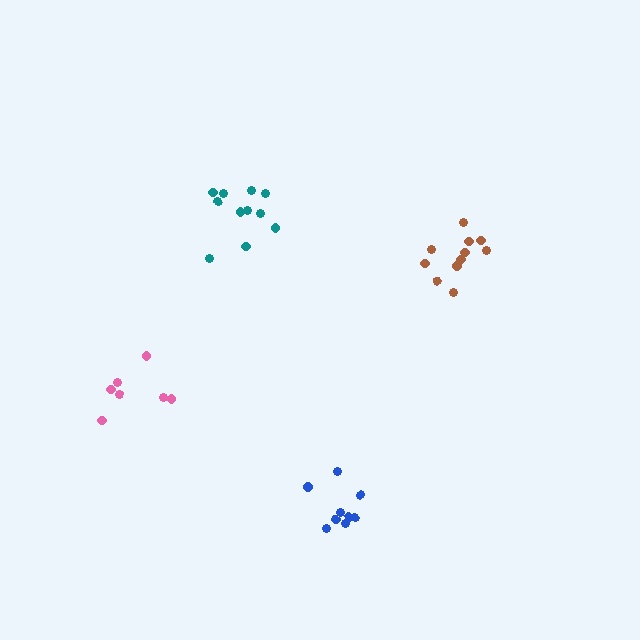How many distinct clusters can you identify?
There are 4 distinct clusters.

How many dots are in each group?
Group 1: 11 dots, Group 2: 9 dots, Group 3: 7 dots, Group 4: 11 dots (38 total).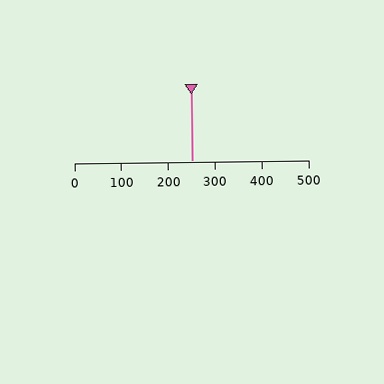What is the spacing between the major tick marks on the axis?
The major ticks are spaced 100 apart.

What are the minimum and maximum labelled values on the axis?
The axis runs from 0 to 500.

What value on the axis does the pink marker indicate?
The marker indicates approximately 250.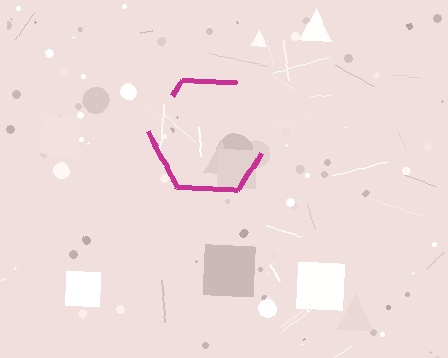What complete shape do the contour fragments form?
The contour fragments form a hexagon.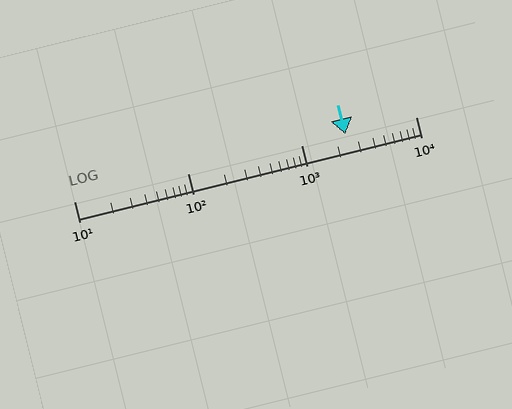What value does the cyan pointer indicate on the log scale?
The pointer indicates approximately 2400.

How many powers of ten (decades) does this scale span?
The scale spans 3 decades, from 10 to 10000.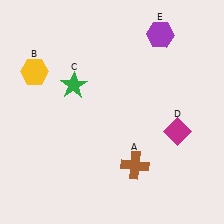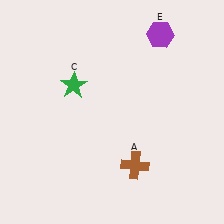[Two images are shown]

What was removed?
The magenta diamond (D), the yellow hexagon (B) were removed in Image 2.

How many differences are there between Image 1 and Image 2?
There are 2 differences between the two images.